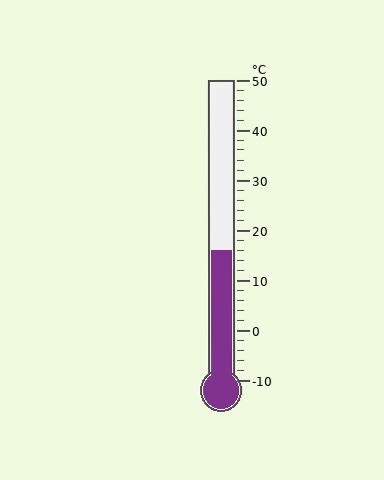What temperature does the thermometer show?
The thermometer shows approximately 16°C.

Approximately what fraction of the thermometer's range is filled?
The thermometer is filled to approximately 45% of its range.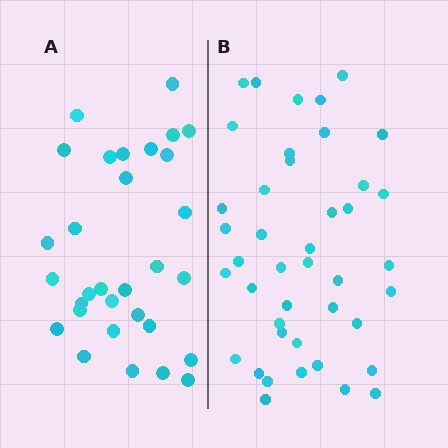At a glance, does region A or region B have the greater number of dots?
Region B (the right region) has more dots.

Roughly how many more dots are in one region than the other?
Region B has roughly 12 or so more dots than region A.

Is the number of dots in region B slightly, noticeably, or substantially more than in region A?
Region B has noticeably more, but not dramatically so. The ratio is roughly 1.4 to 1.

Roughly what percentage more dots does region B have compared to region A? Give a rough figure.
About 35% more.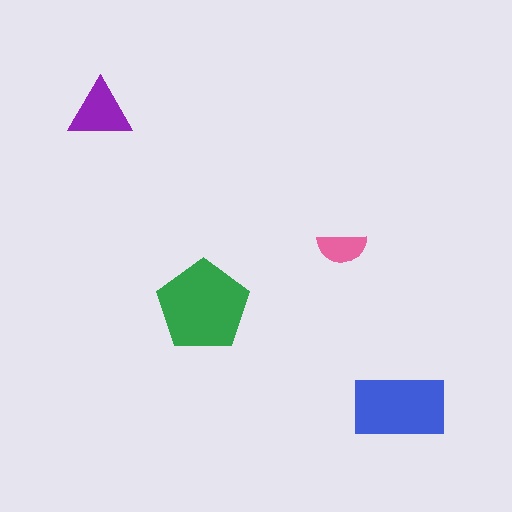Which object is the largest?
The green pentagon.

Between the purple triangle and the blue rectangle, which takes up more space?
The blue rectangle.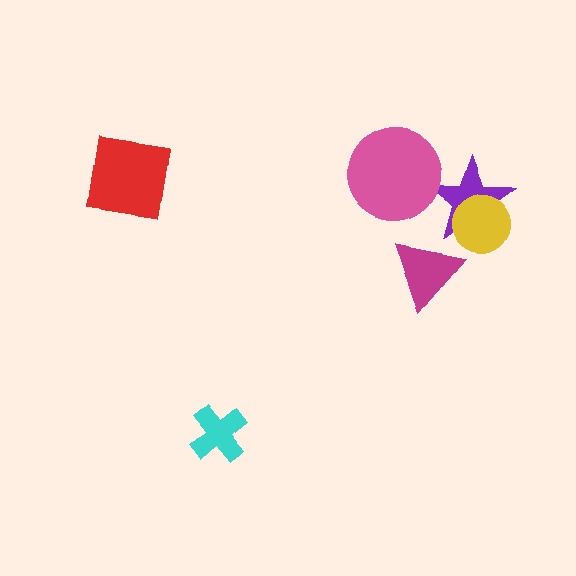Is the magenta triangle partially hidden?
No, no other shape covers it.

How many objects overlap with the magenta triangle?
0 objects overlap with the magenta triangle.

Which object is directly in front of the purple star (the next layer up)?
The pink circle is directly in front of the purple star.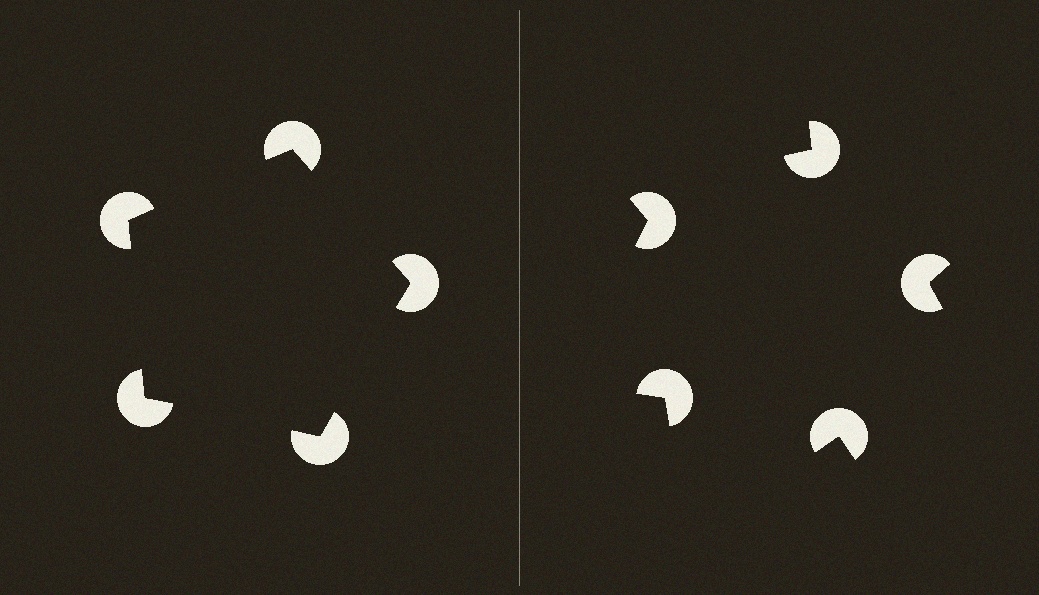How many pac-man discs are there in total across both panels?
10 — 5 on each side.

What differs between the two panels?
The pac-man discs are positioned identically on both sides; only the wedge orientations differ. On the left they align to a pentagon; on the right they are misaligned.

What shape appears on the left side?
An illusory pentagon.